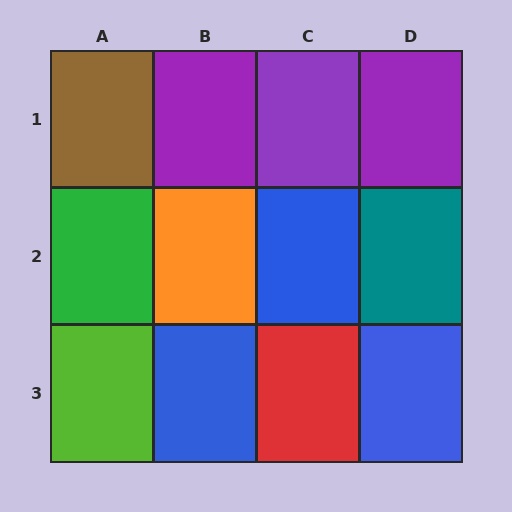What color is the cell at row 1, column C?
Purple.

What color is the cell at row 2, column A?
Green.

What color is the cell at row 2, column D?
Teal.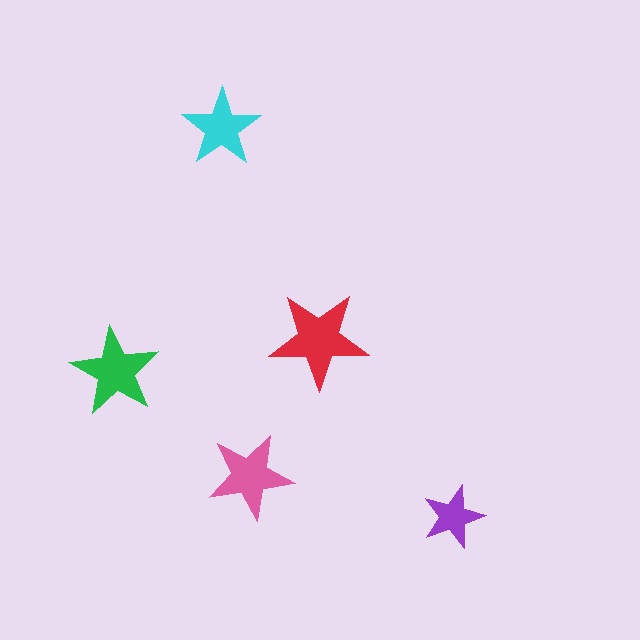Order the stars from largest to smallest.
the red one, the green one, the pink one, the cyan one, the purple one.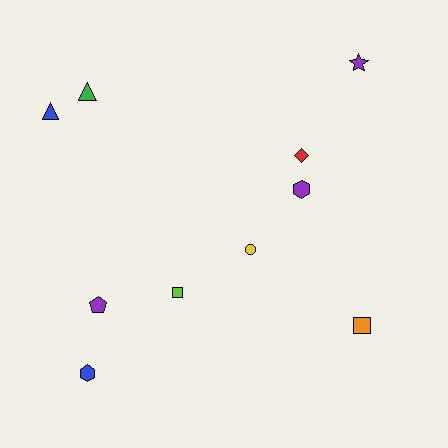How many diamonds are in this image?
There is 1 diamond.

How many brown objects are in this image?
There are no brown objects.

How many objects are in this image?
There are 10 objects.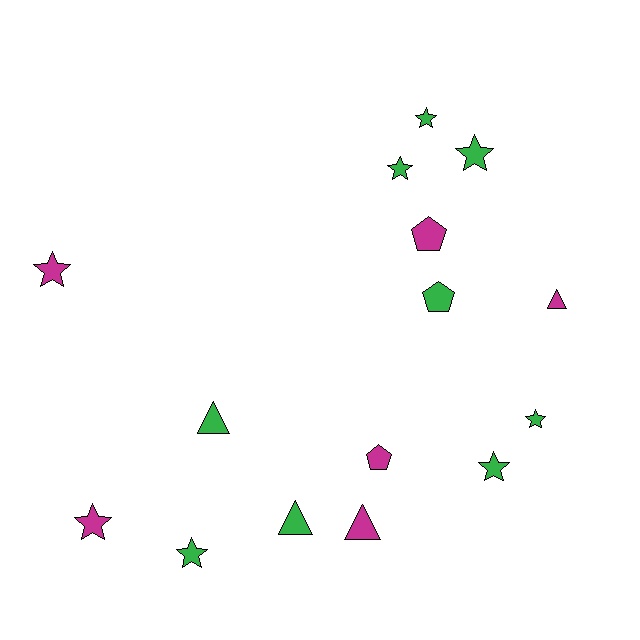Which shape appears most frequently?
Star, with 8 objects.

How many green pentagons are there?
There is 1 green pentagon.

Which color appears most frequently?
Green, with 9 objects.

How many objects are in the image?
There are 15 objects.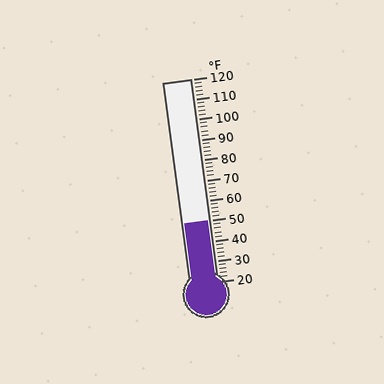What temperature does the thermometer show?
The thermometer shows approximately 50°F.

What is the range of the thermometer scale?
The thermometer scale ranges from 20°F to 120°F.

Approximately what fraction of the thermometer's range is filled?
The thermometer is filled to approximately 30% of its range.